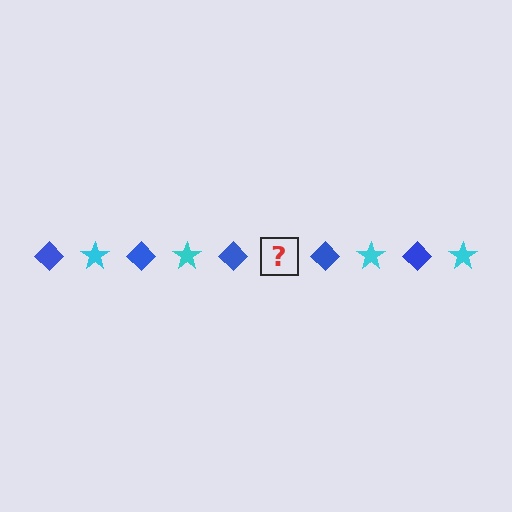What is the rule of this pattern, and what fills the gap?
The rule is that the pattern alternates between blue diamond and cyan star. The gap should be filled with a cyan star.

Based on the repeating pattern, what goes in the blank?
The blank should be a cyan star.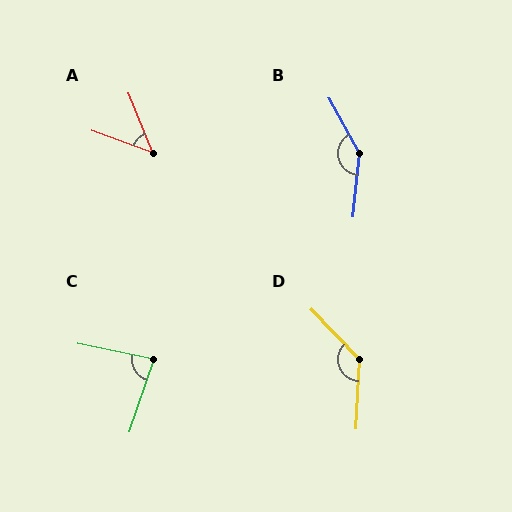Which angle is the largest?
B, at approximately 146 degrees.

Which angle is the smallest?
A, at approximately 48 degrees.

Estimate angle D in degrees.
Approximately 134 degrees.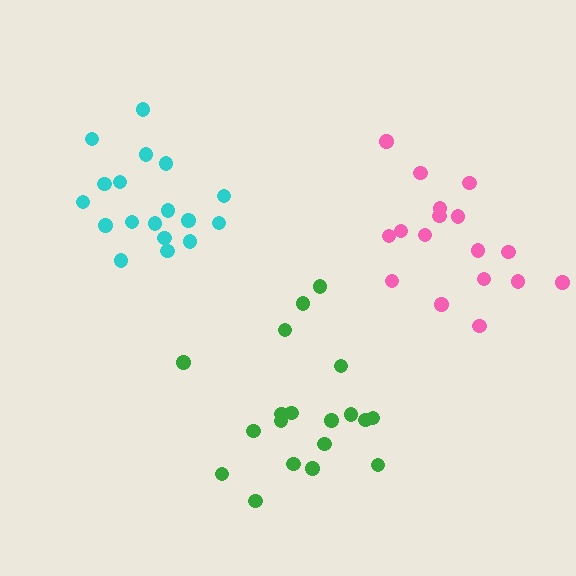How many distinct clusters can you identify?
There are 3 distinct clusters.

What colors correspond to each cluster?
The clusters are colored: cyan, green, pink.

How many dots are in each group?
Group 1: 18 dots, Group 2: 19 dots, Group 3: 17 dots (54 total).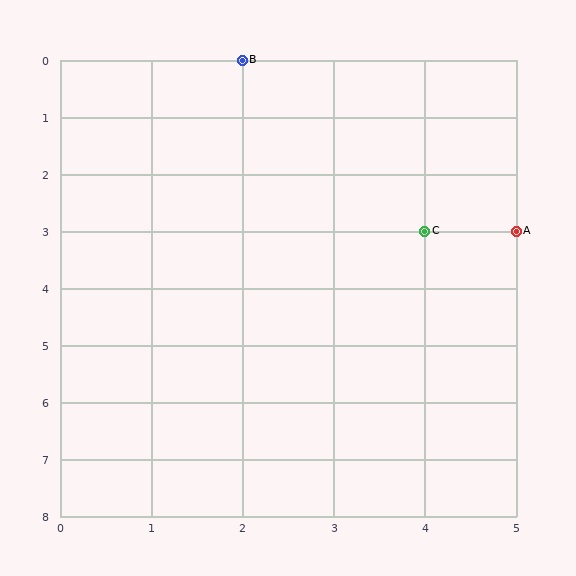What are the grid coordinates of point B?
Point B is at grid coordinates (2, 0).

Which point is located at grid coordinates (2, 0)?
Point B is at (2, 0).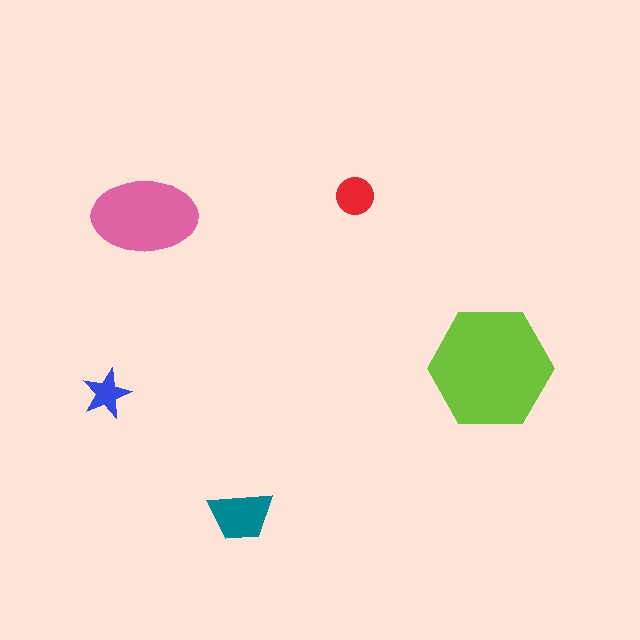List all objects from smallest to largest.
The blue star, the red circle, the teal trapezoid, the pink ellipse, the lime hexagon.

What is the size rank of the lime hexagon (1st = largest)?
1st.